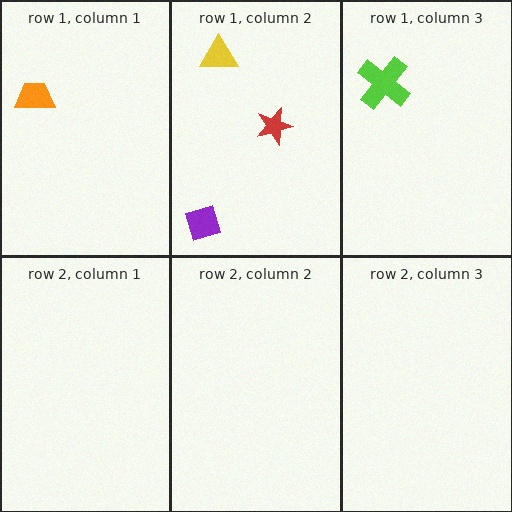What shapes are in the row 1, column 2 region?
The yellow triangle, the purple diamond, the red star.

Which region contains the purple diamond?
The row 1, column 2 region.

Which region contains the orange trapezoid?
The row 1, column 1 region.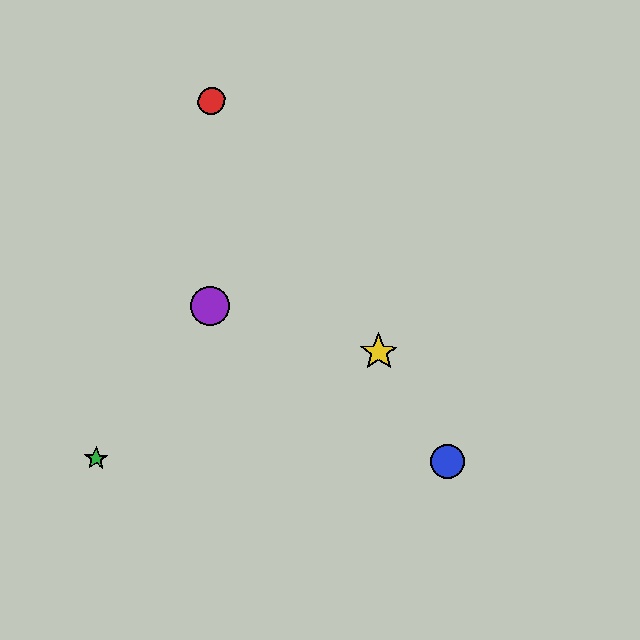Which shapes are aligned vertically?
The red circle, the purple circle are aligned vertically.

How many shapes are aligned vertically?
2 shapes (the red circle, the purple circle) are aligned vertically.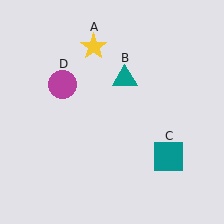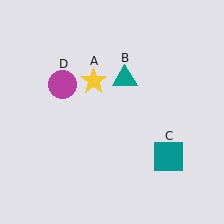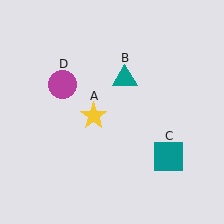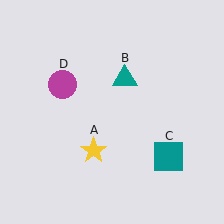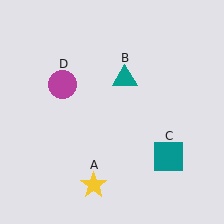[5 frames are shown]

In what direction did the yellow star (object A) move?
The yellow star (object A) moved down.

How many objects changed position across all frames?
1 object changed position: yellow star (object A).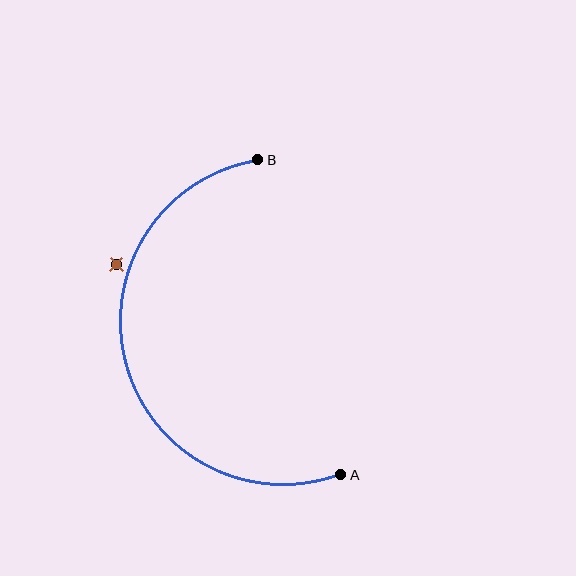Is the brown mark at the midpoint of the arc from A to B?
No — the brown mark does not lie on the arc at all. It sits slightly outside the curve.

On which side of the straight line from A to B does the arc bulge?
The arc bulges to the left of the straight line connecting A and B.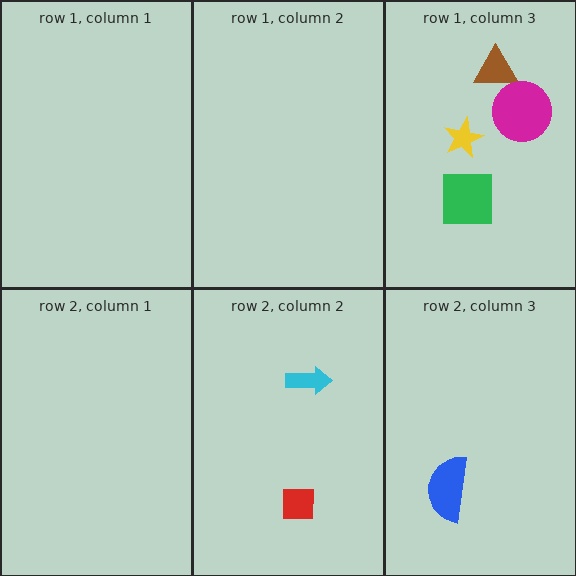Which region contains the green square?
The row 1, column 3 region.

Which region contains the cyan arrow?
The row 2, column 2 region.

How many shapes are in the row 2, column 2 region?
2.